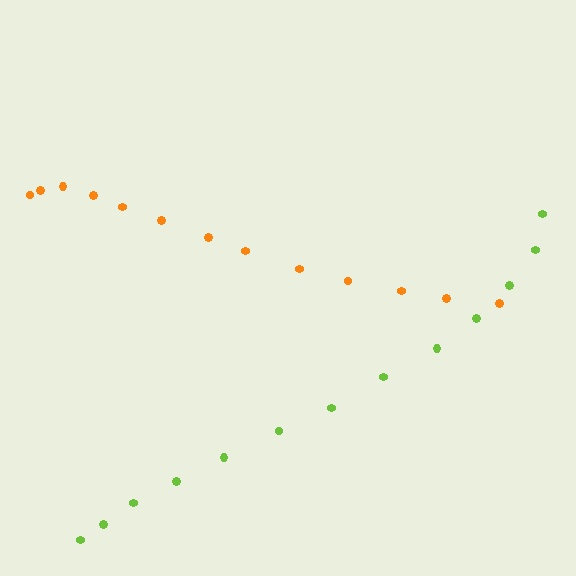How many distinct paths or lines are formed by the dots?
There are 2 distinct paths.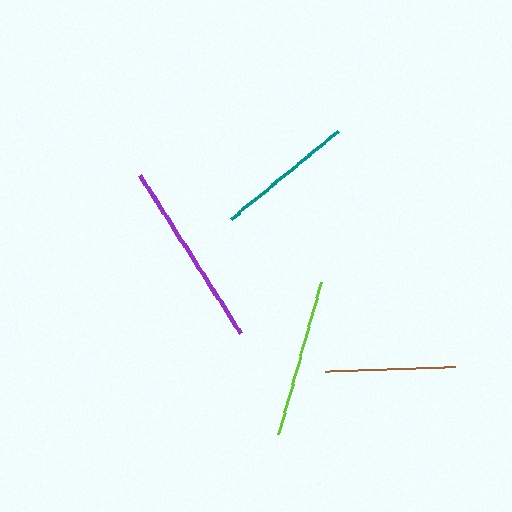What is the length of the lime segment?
The lime segment is approximately 159 pixels long.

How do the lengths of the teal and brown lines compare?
The teal and brown lines are approximately the same length.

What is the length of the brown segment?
The brown segment is approximately 130 pixels long.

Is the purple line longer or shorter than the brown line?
The purple line is longer than the brown line.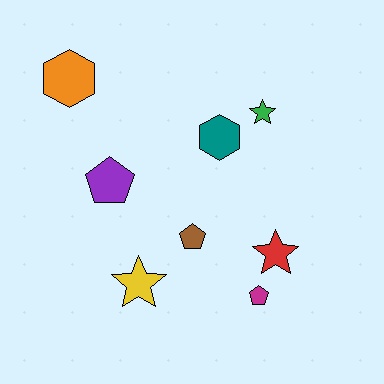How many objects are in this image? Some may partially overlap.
There are 8 objects.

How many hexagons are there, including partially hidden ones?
There are 2 hexagons.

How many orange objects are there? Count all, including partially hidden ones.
There is 1 orange object.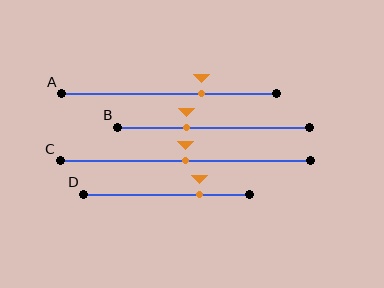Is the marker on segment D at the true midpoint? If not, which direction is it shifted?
No, the marker on segment D is shifted to the right by about 20% of the segment length.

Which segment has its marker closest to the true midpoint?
Segment C has its marker closest to the true midpoint.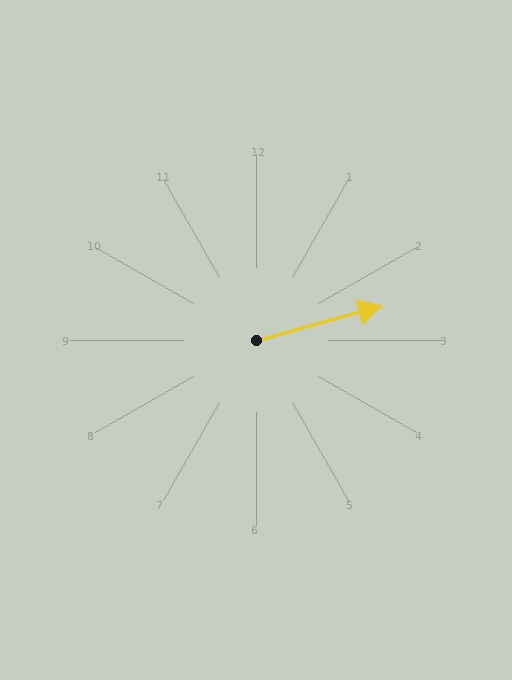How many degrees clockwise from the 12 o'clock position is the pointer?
Approximately 75 degrees.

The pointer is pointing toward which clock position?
Roughly 2 o'clock.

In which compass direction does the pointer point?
East.